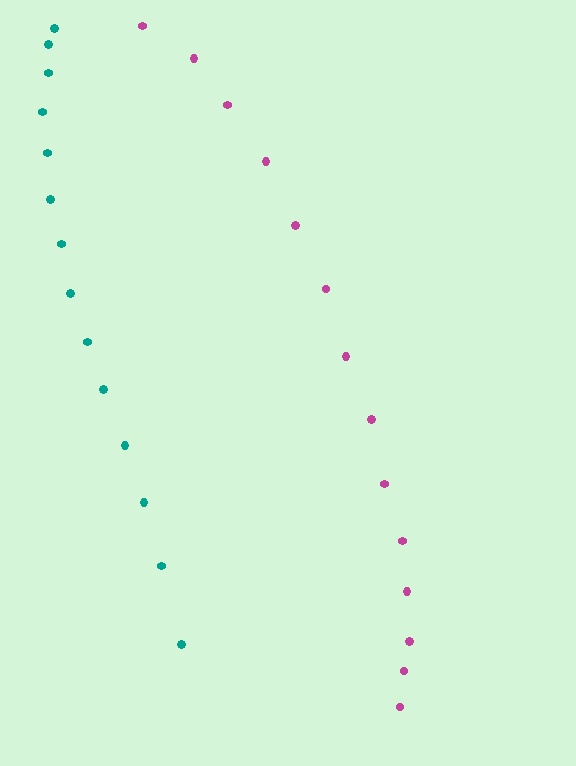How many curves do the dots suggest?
There are 2 distinct paths.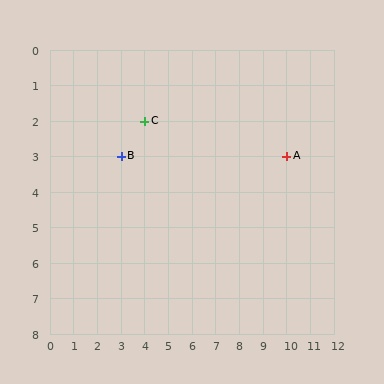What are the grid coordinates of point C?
Point C is at grid coordinates (4, 2).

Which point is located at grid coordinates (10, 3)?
Point A is at (10, 3).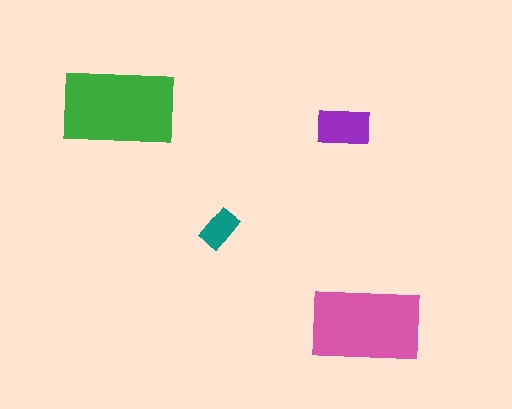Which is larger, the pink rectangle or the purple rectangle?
The pink one.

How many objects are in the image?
There are 4 objects in the image.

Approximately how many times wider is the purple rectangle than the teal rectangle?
About 1.5 times wider.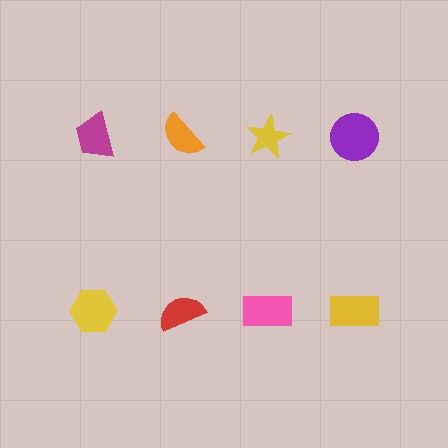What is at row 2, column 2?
A red semicircle.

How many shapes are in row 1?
4 shapes.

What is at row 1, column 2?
An orange semicircle.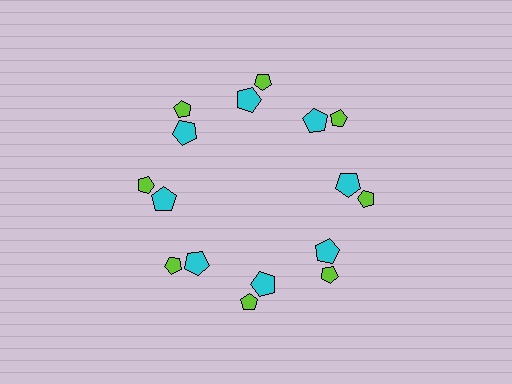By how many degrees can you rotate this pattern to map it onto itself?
The pattern maps onto itself every 45 degrees of rotation.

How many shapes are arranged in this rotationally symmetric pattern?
There are 16 shapes, arranged in 8 groups of 2.